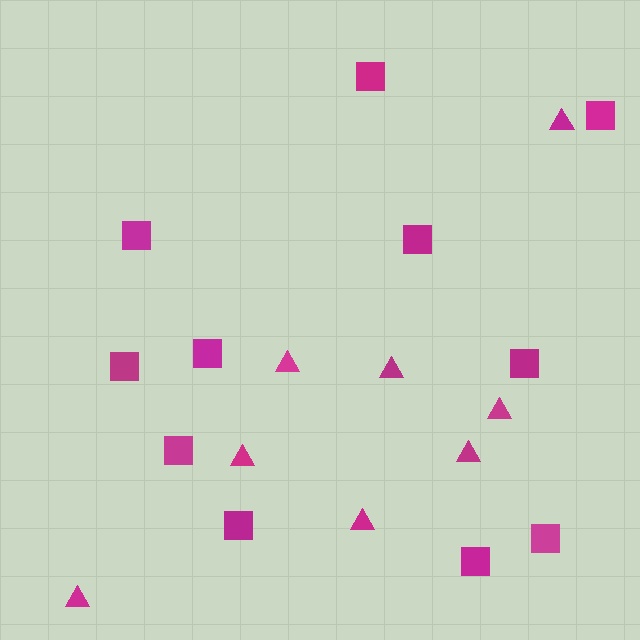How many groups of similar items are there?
There are 2 groups: one group of triangles (8) and one group of squares (11).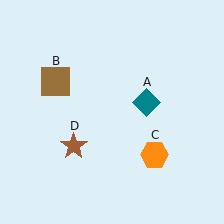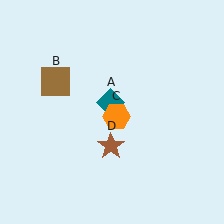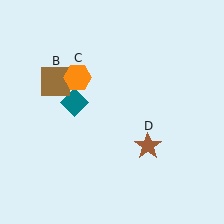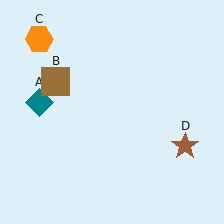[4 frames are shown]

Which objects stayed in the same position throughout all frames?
Brown square (object B) remained stationary.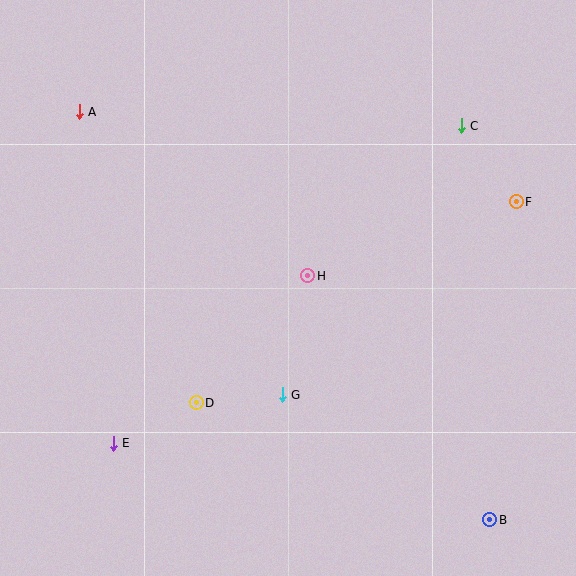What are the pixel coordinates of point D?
Point D is at (196, 403).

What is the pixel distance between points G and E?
The distance between G and E is 176 pixels.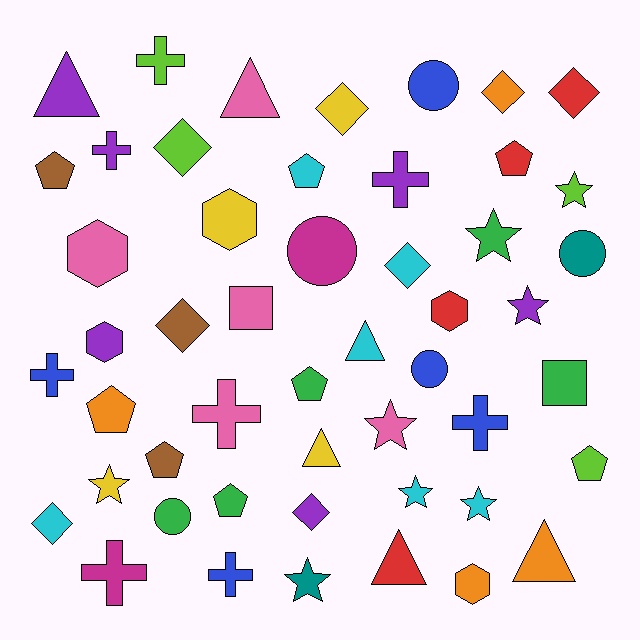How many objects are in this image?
There are 50 objects.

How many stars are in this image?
There are 8 stars.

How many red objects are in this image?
There are 4 red objects.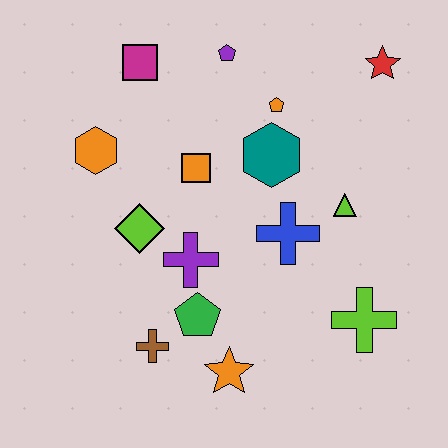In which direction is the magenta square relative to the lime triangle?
The magenta square is to the left of the lime triangle.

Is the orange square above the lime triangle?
Yes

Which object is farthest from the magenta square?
The lime cross is farthest from the magenta square.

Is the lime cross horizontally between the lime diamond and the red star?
Yes